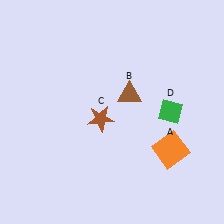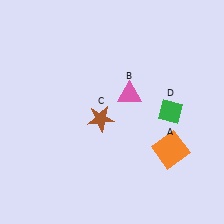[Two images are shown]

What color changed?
The triangle (B) changed from brown in Image 1 to pink in Image 2.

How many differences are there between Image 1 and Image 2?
There is 1 difference between the two images.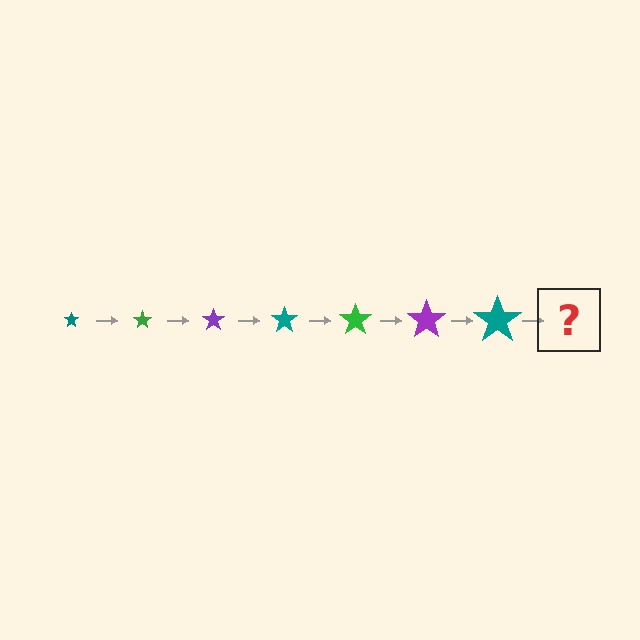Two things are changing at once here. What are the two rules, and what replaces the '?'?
The two rules are that the star grows larger each step and the color cycles through teal, green, and purple. The '?' should be a green star, larger than the previous one.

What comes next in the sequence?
The next element should be a green star, larger than the previous one.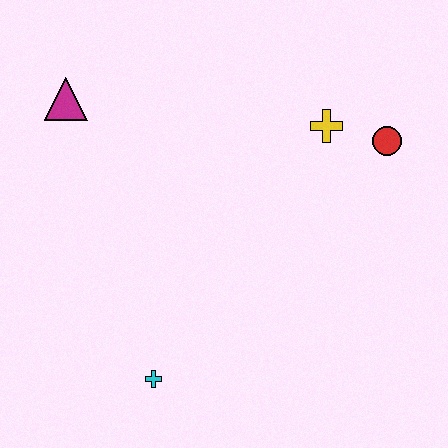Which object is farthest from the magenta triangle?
The red circle is farthest from the magenta triangle.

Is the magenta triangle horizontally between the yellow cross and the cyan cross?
No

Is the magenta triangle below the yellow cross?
No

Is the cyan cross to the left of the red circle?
Yes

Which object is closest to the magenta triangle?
The yellow cross is closest to the magenta triangle.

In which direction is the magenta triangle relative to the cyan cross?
The magenta triangle is above the cyan cross.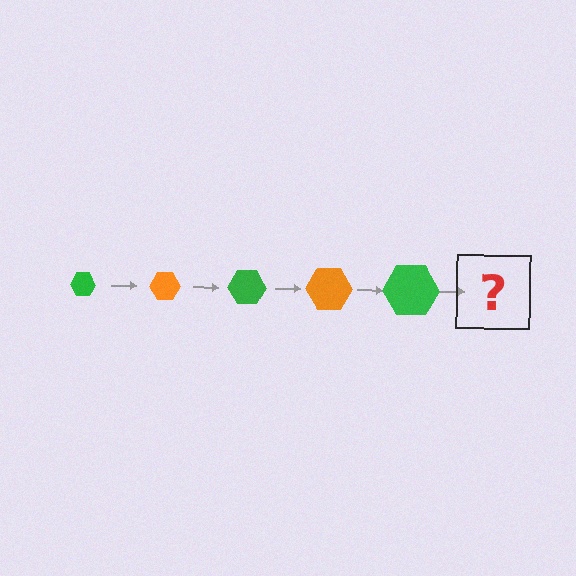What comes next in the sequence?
The next element should be an orange hexagon, larger than the previous one.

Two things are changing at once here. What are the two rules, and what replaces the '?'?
The two rules are that the hexagon grows larger each step and the color cycles through green and orange. The '?' should be an orange hexagon, larger than the previous one.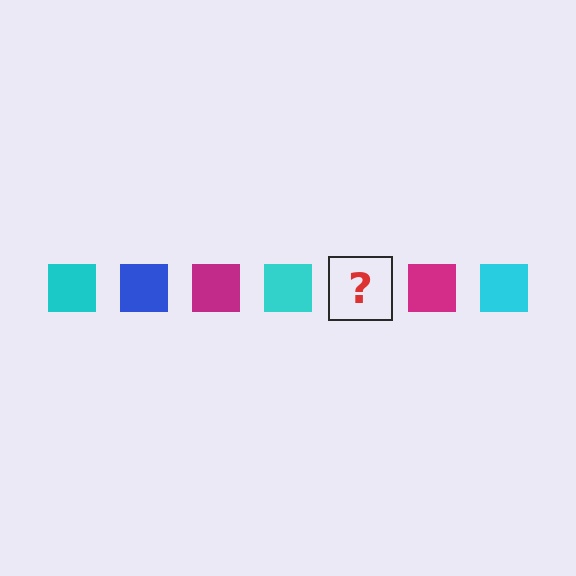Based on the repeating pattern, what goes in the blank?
The blank should be a blue square.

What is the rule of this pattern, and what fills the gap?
The rule is that the pattern cycles through cyan, blue, magenta squares. The gap should be filled with a blue square.